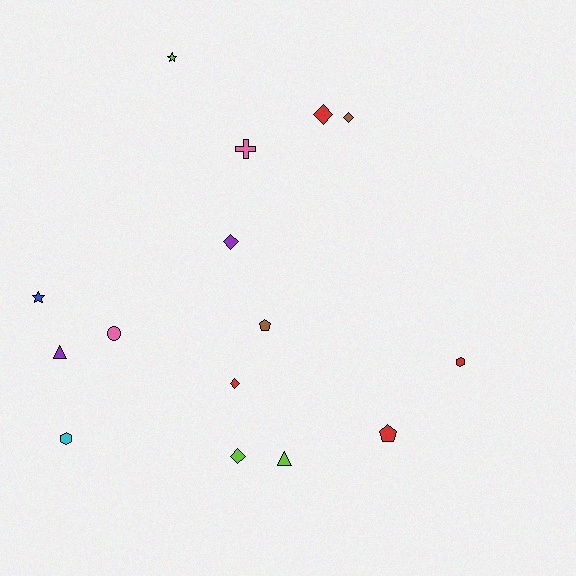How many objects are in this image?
There are 15 objects.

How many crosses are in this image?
There is 1 cross.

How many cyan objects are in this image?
There is 1 cyan object.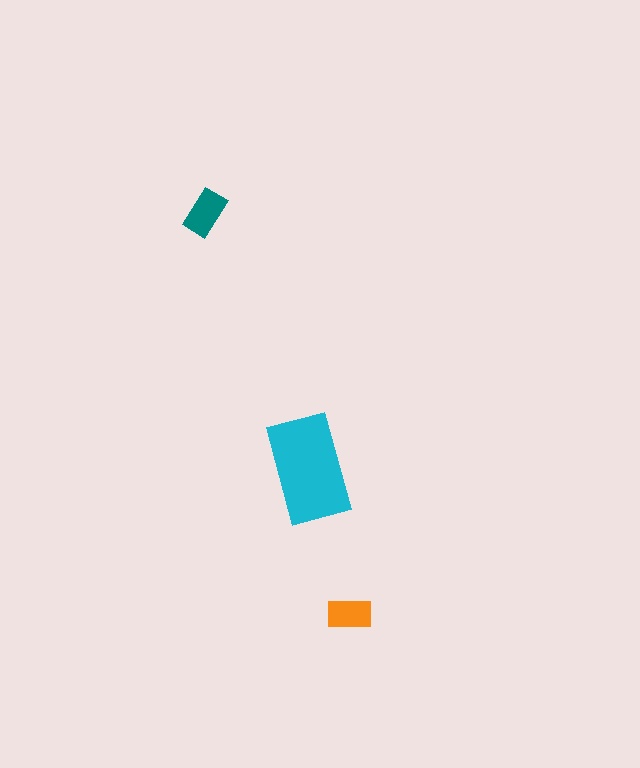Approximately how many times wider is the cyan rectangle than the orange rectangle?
About 2.5 times wider.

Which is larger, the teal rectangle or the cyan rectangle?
The cyan one.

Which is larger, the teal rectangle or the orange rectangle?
The teal one.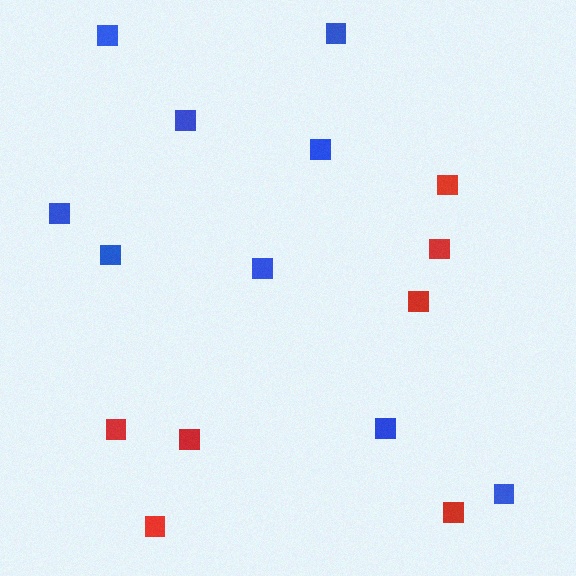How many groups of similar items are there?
There are 2 groups: one group of red squares (7) and one group of blue squares (9).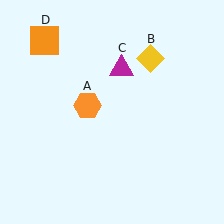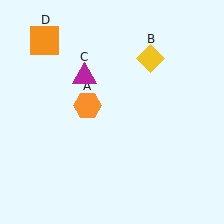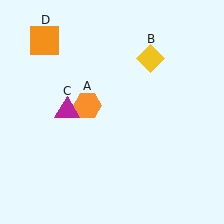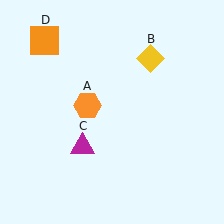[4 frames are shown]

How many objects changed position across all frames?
1 object changed position: magenta triangle (object C).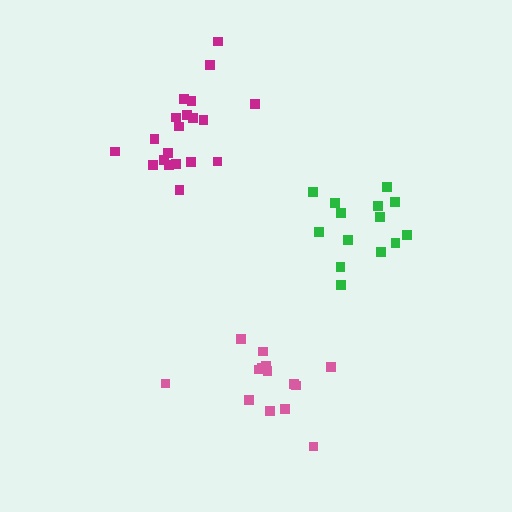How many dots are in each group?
Group 1: 14 dots, Group 2: 20 dots, Group 3: 14 dots (48 total).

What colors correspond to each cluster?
The clusters are colored: pink, magenta, green.